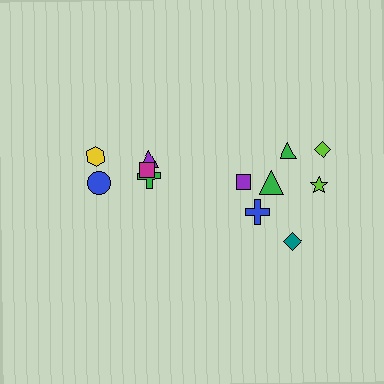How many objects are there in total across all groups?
There are 12 objects.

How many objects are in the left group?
There are 5 objects.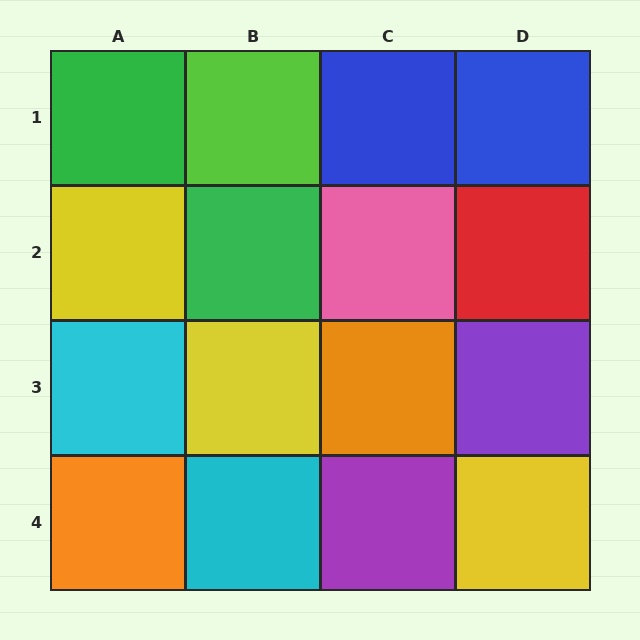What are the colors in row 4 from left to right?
Orange, cyan, purple, yellow.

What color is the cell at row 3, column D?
Purple.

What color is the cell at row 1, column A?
Green.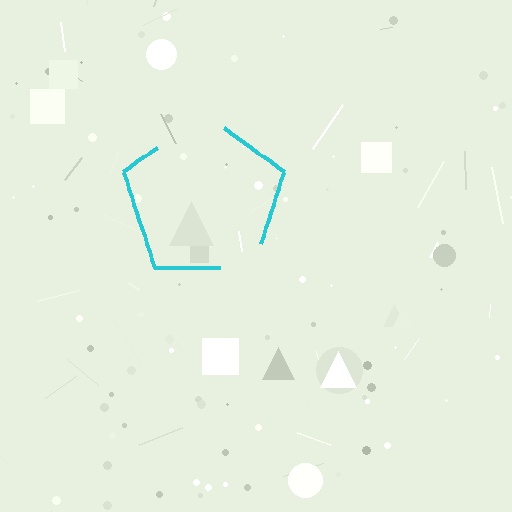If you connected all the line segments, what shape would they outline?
They would outline a pentagon.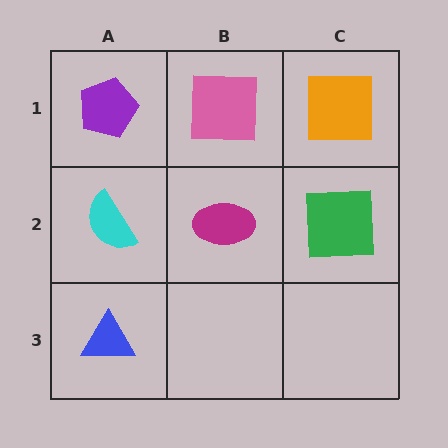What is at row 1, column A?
A purple pentagon.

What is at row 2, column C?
A green square.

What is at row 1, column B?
A pink square.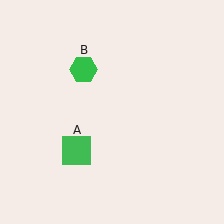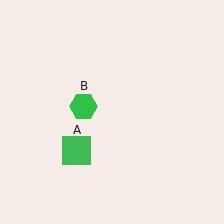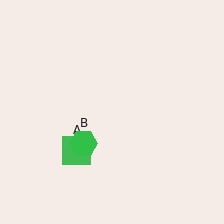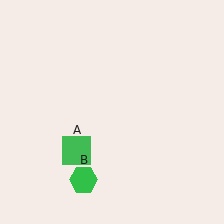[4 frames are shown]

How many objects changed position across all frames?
1 object changed position: green hexagon (object B).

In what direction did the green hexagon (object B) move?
The green hexagon (object B) moved down.